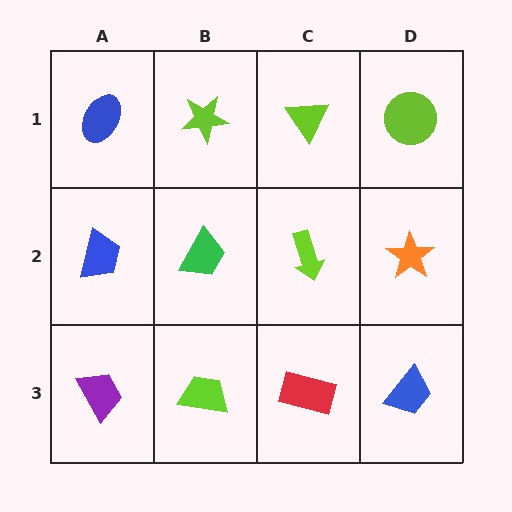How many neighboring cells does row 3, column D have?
2.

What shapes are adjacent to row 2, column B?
A lime star (row 1, column B), a lime trapezoid (row 3, column B), a blue trapezoid (row 2, column A), a lime arrow (row 2, column C).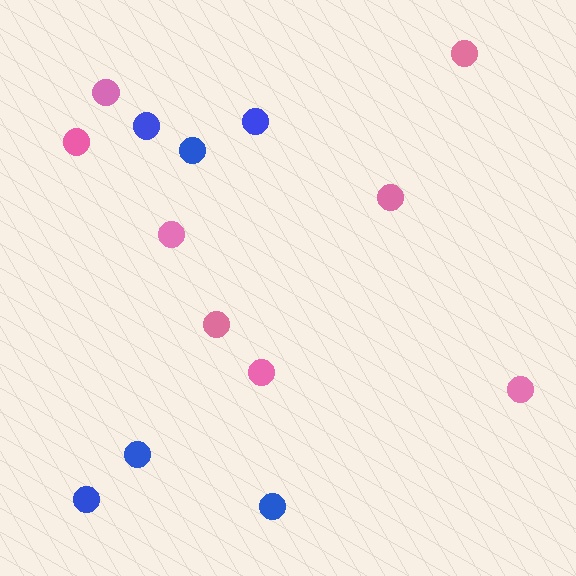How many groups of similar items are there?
There are 2 groups: one group of pink circles (8) and one group of blue circles (6).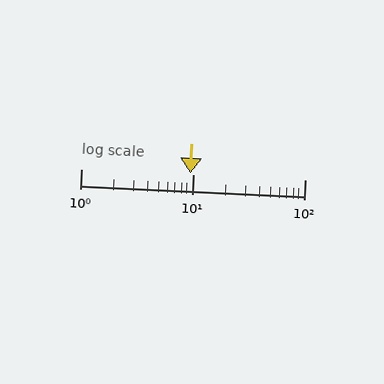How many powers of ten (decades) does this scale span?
The scale spans 2 decades, from 1 to 100.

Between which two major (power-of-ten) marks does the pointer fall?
The pointer is between 1 and 10.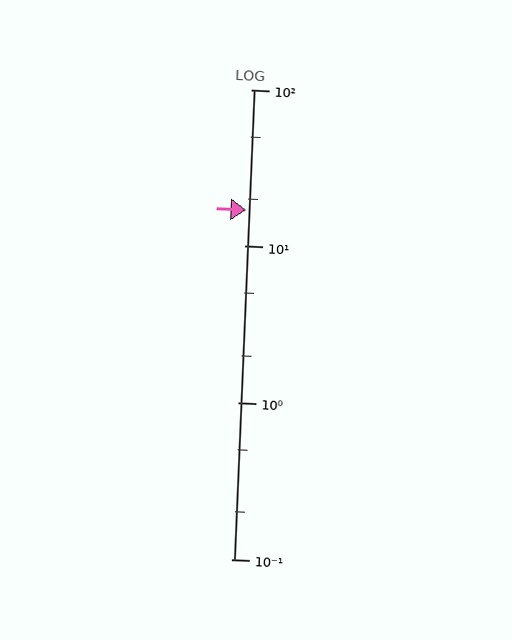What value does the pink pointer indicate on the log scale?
The pointer indicates approximately 17.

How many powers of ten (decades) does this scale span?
The scale spans 3 decades, from 0.1 to 100.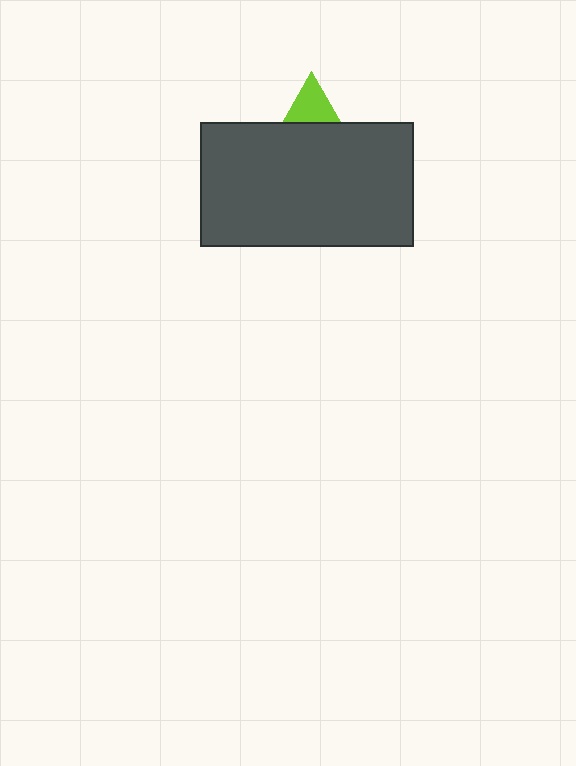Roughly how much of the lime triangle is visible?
A small part of it is visible (roughly 30%).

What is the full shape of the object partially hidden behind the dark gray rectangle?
The partially hidden object is a lime triangle.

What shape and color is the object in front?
The object in front is a dark gray rectangle.